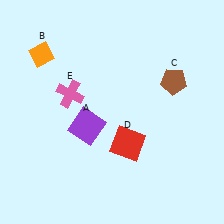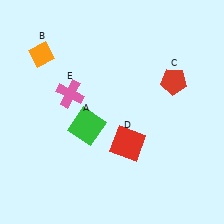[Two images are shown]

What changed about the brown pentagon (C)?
In Image 1, C is brown. In Image 2, it changed to red.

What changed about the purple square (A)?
In Image 1, A is purple. In Image 2, it changed to green.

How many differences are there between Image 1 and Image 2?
There are 2 differences between the two images.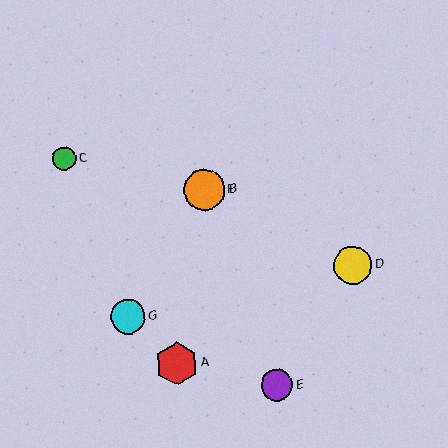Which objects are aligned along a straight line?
Objects B, F, G are aligned along a straight line.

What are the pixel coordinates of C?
Object C is at (64, 159).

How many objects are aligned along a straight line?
3 objects (B, F, G) are aligned along a straight line.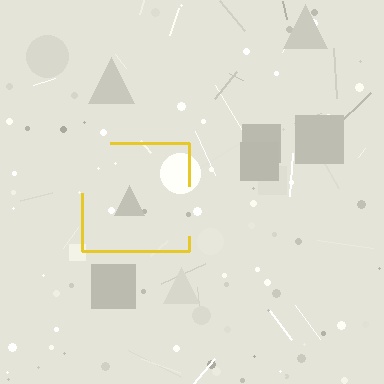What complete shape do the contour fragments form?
The contour fragments form a square.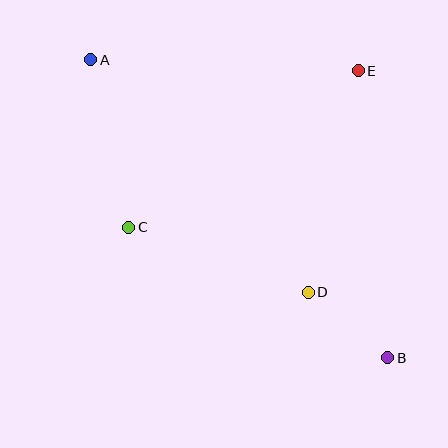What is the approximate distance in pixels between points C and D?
The distance between C and D is approximately 191 pixels.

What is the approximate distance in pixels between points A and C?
The distance between A and C is approximately 172 pixels.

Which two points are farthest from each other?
Points A and B are farthest from each other.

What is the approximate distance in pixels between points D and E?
The distance between D and E is approximately 227 pixels.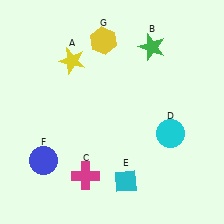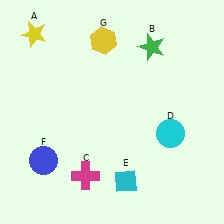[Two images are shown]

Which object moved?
The yellow star (A) moved left.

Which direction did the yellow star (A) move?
The yellow star (A) moved left.